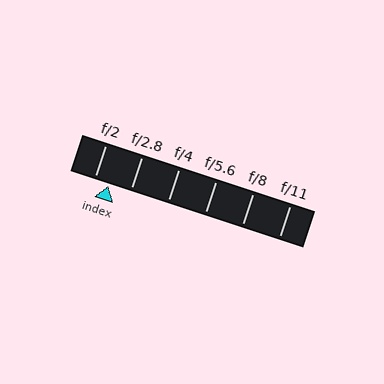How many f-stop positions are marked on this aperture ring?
There are 6 f-stop positions marked.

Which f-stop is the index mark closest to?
The index mark is closest to f/2.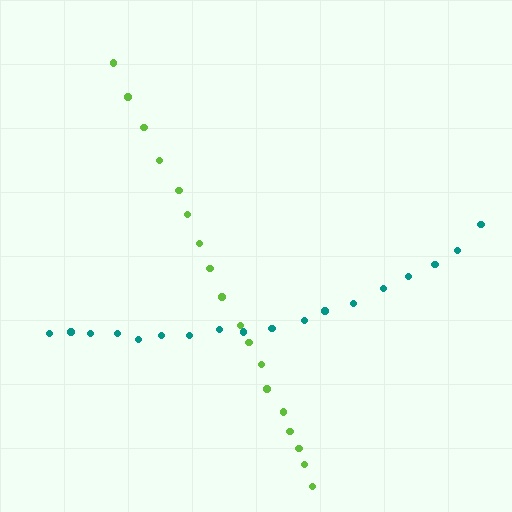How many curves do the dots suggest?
There are 2 distinct paths.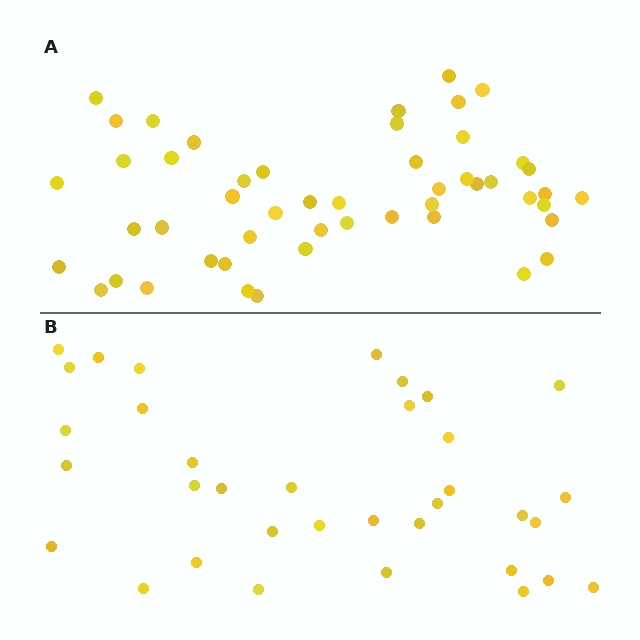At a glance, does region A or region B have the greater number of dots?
Region A (the top region) has more dots.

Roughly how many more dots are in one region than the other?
Region A has approximately 15 more dots than region B.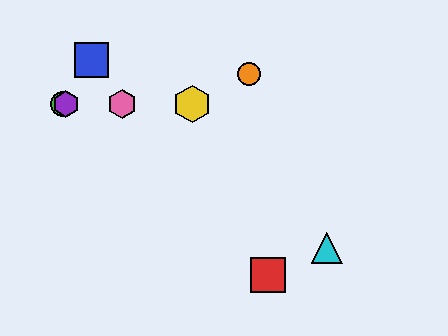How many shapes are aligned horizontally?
4 shapes (the green circle, the yellow hexagon, the purple hexagon, the pink hexagon) are aligned horizontally.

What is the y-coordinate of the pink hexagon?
The pink hexagon is at y≈104.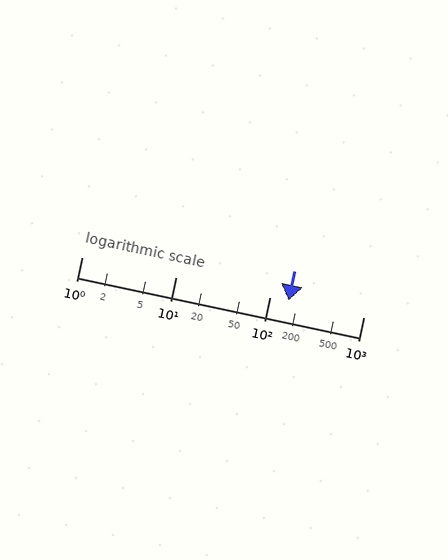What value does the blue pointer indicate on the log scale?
The pointer indicates approximately 160.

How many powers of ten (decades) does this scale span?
The scale spans 3 decades, from 1 to 1000.